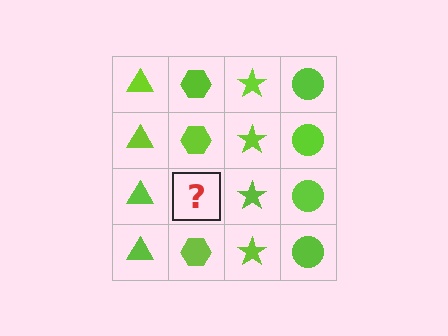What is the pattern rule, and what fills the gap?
The rule is that each column has a consistent shape. The gap should be filled with a lime hexagon.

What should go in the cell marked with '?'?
The missing cell should contain a lime hexagon.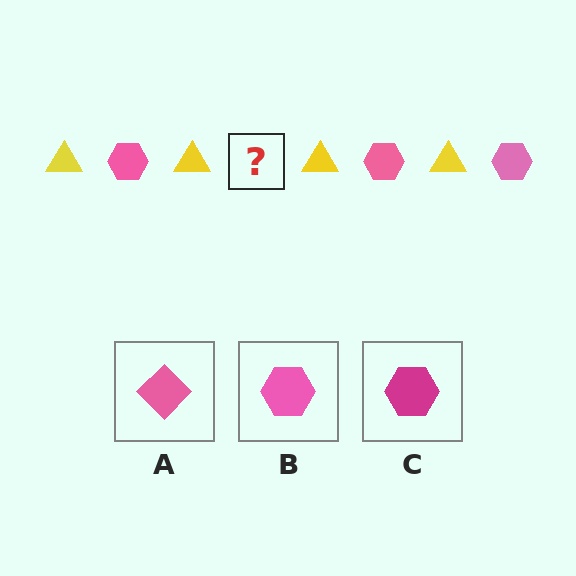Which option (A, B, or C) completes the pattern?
B.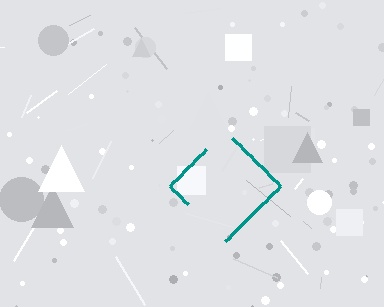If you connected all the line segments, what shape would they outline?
They would outline a diamond.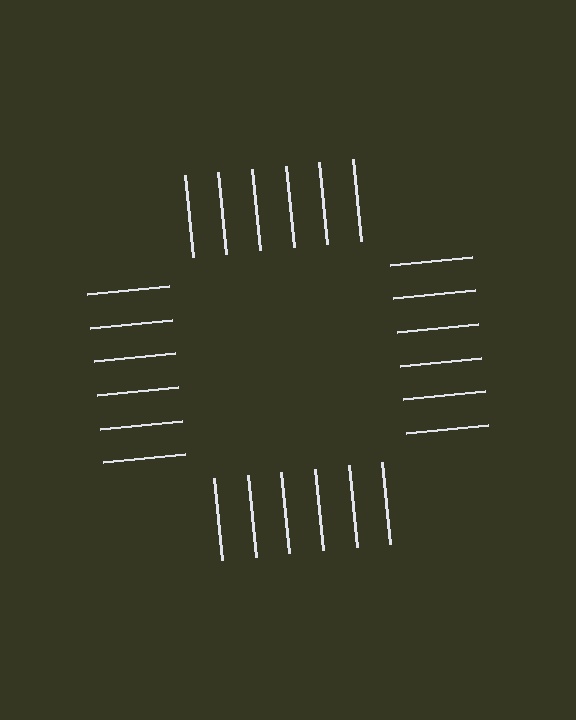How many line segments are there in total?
24 — 6 along each of the 4 edges.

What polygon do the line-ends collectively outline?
An illusory square — the line segments terminate on its edges but no continuous stroke is drawn.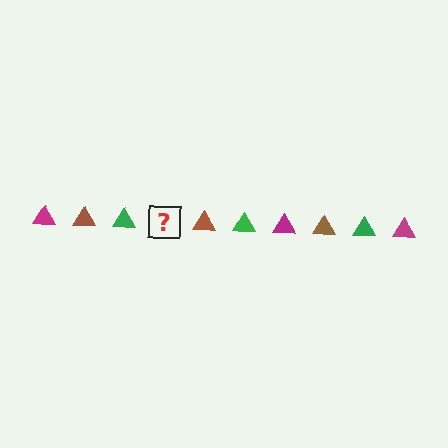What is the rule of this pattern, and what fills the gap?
The rule is that the pattern cycles through magenta, brown, green triangles. The gap should be filled with a magenta triangle.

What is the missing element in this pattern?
The missing element is a magenta triangle.